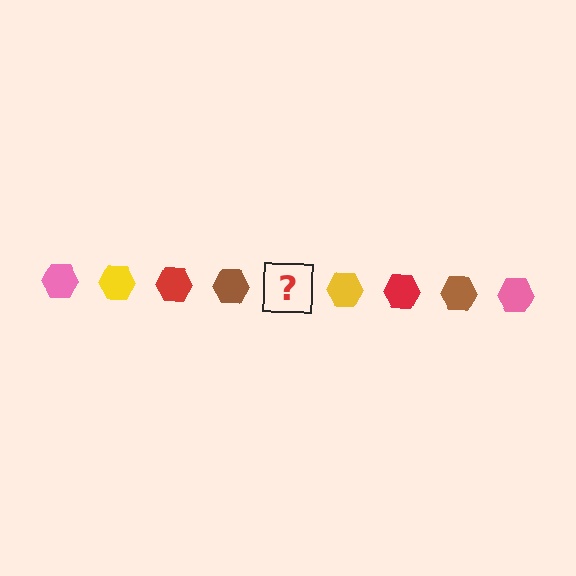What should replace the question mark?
The question mark should be replaced with a pink hexagon.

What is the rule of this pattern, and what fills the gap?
The rule is that the pattern cycles through pink, yellow, red, brown hexagons. The gap should be filled with a pink hexagon.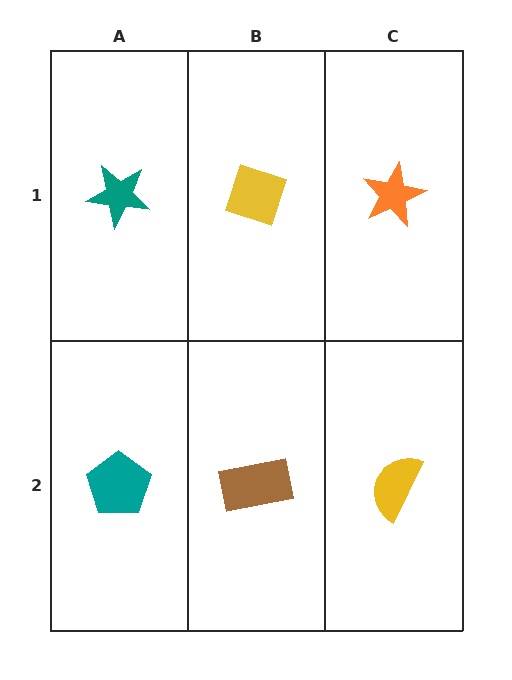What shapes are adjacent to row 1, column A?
A teal pentagon (row 2, column A), a yellow diamond (row 1, column B).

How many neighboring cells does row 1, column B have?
3.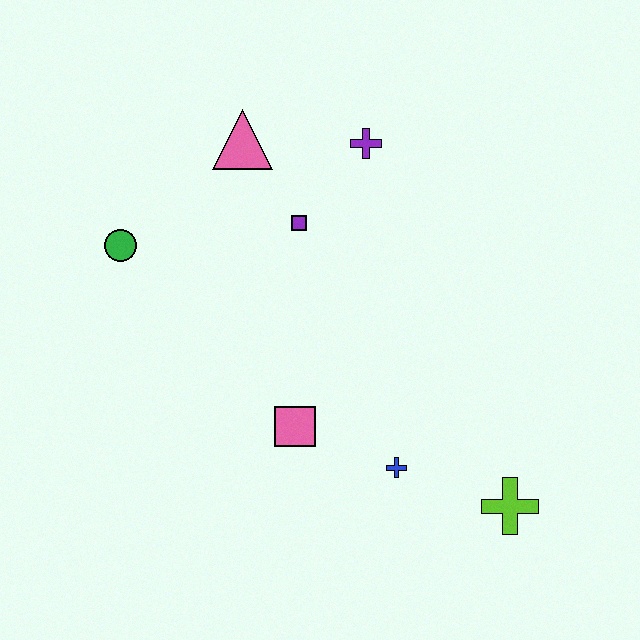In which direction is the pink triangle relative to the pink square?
The pink triangle is above the pink square.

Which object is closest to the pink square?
The blue cross is closest to the pink square.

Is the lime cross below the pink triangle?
Yes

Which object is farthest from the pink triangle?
The lime cross is farthest from the pink triangle.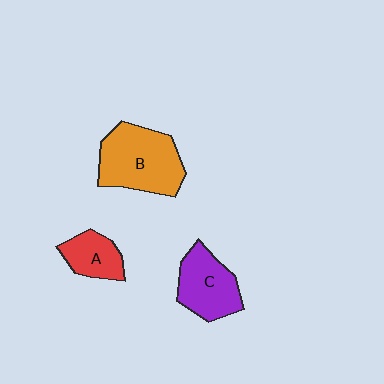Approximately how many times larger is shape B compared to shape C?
Approximately 1.4 times.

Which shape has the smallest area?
Shape A (red).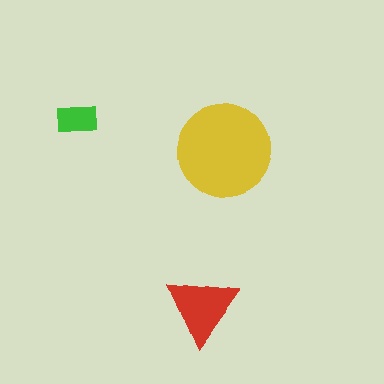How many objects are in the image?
There are 3 objects in the image.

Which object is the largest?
The yellow circle.